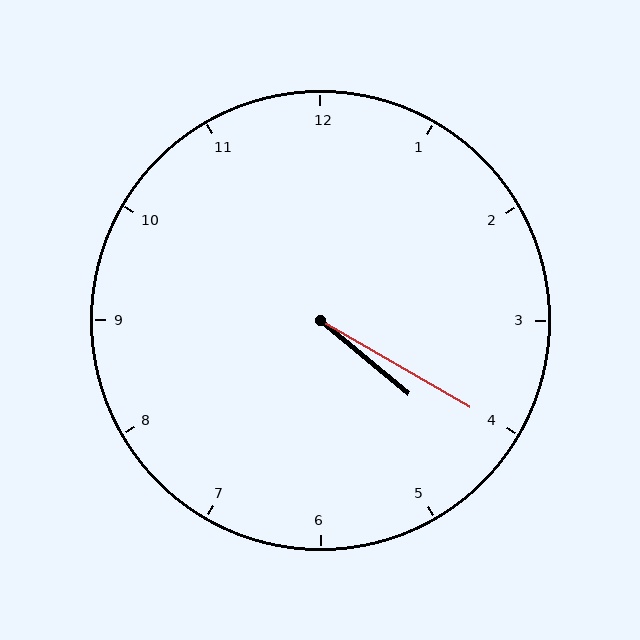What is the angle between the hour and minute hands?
Approximately 10 degrees.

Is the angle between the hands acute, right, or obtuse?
It is acute.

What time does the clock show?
4:20.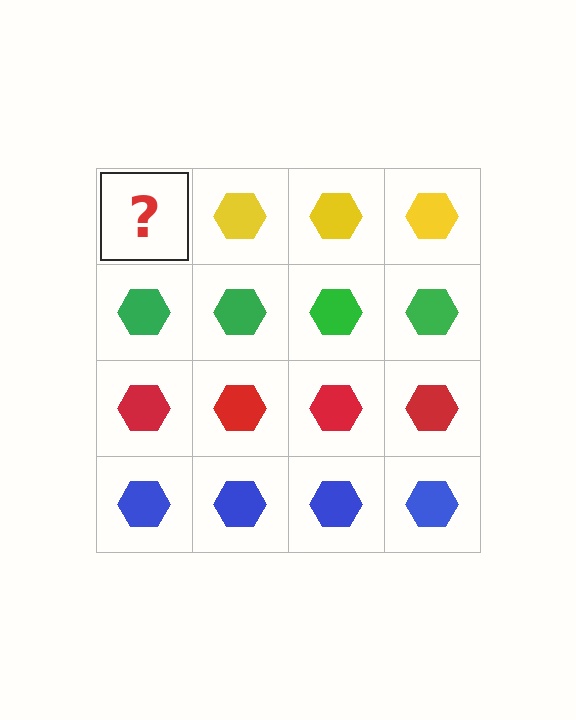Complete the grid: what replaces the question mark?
The question mark should be replaced with a yellow hexagon.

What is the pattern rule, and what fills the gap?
The rule is that each row has a consistent color. The gap should be filled with a yellow hexagon.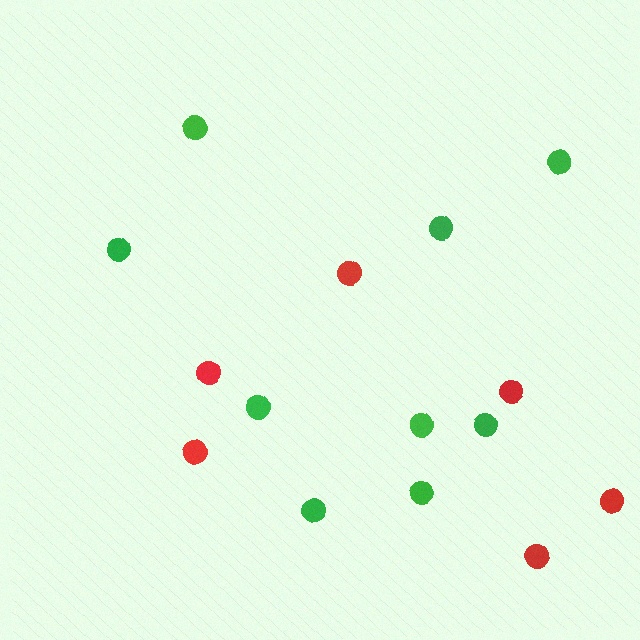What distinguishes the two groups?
There are 2 groups: one group of red circles (6) and one group of green circles (9).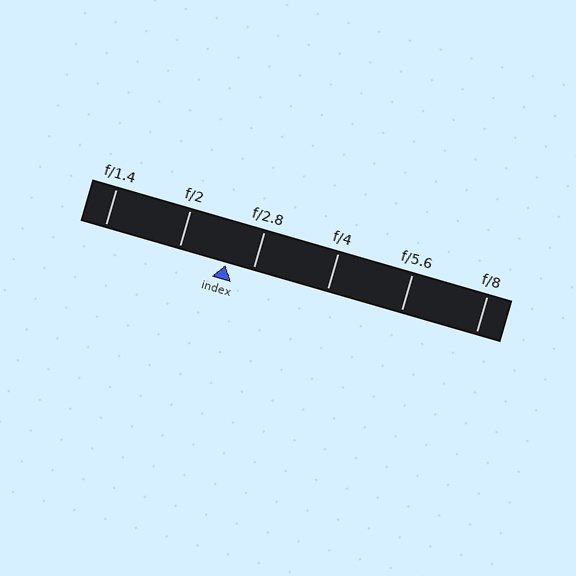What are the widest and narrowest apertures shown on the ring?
The widest aperture shown is f/1.4 and the narrowest is f/8.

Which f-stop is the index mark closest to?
The index mark is closest to f/2.8.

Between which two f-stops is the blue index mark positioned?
The index mark is between f/2 and f/2.8.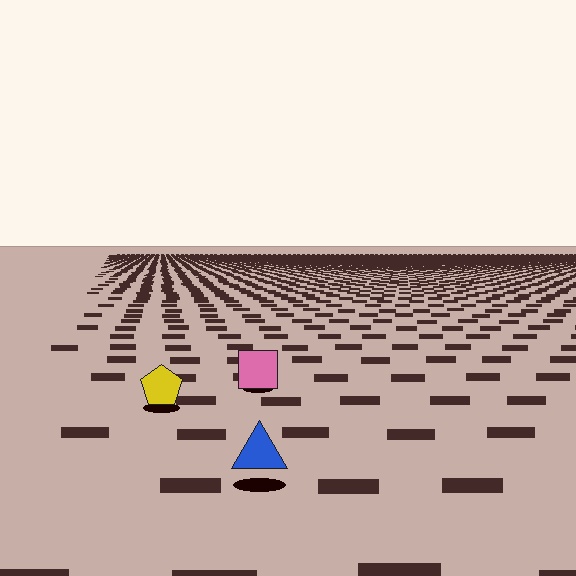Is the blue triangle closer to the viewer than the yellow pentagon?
Yes. The blue triangle is closer — you can tell from the texture gradient: the ground texture is coarser near it.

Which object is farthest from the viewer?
The pink square is farthest from the viewer. It appears smaller and the ground texture around it is denser.